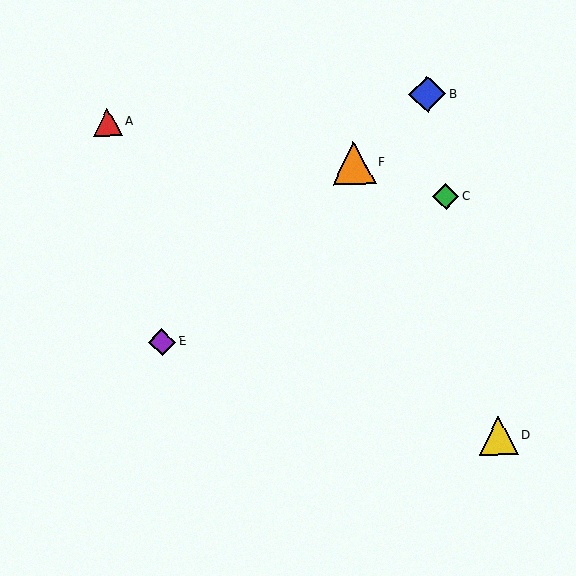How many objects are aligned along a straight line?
3 objects (B, E, F) are aligned along a straight line.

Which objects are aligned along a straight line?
Objects B, E, F are aligned along a straight line.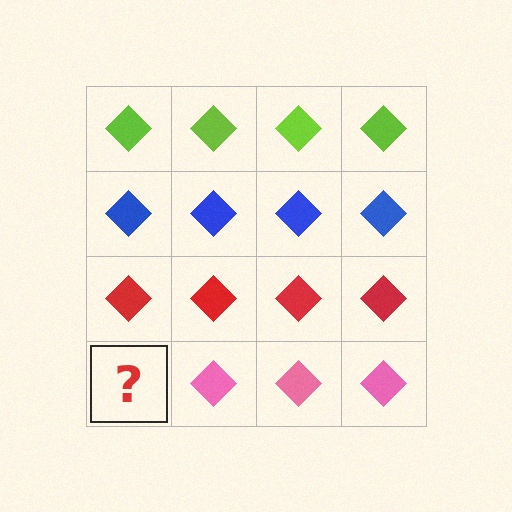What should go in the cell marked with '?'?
The missing cell should contain a pink diamond.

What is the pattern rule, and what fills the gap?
The rule is that each row has a consistent color. The gap should be filled with a pink diamond.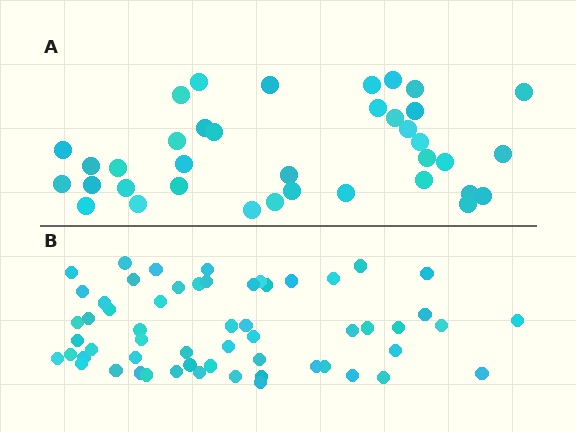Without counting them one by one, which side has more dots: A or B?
Region B (the bottom region) has more dots.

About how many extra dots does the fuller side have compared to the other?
Region B has approximately 20 more dots than region A.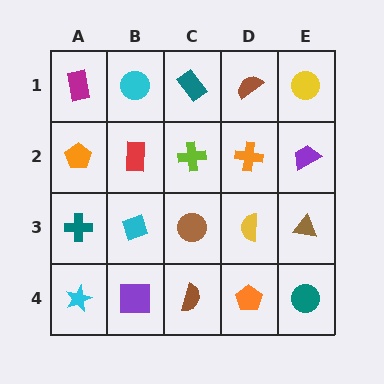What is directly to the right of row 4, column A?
A purple square.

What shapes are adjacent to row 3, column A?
An orange pentagon (row 2, column A), a cyan star (row 4, column A), a cyan diamond (row 3, column B).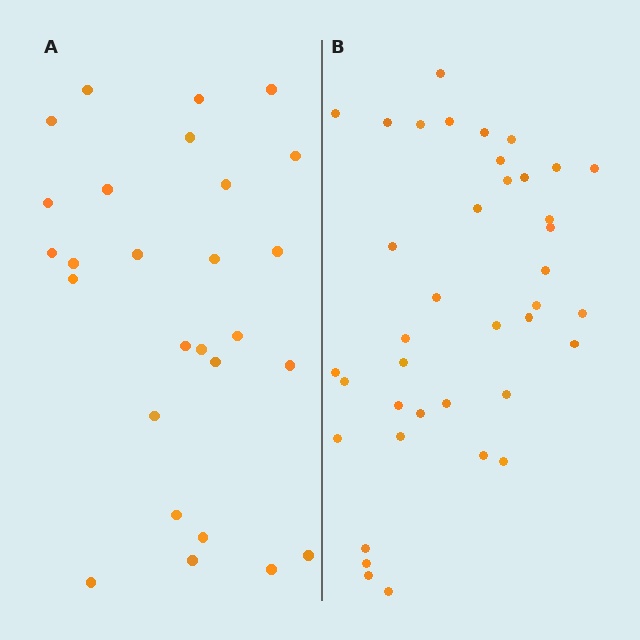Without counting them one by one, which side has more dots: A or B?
Region B (the right region) has more dots.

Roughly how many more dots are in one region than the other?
Region B has roughly 12 or so more dots than region A.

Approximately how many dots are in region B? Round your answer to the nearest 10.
About 40 dots. (The exact count is 39, which rounds to 40.)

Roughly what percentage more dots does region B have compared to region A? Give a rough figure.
About 45% more.